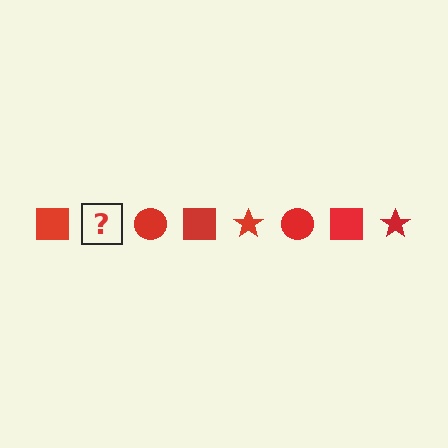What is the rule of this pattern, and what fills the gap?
The rule is that the pattern cycles through square, star, circle shapes in red. The gap should be filled with a red star.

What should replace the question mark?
The question mark should be replaced with a red star.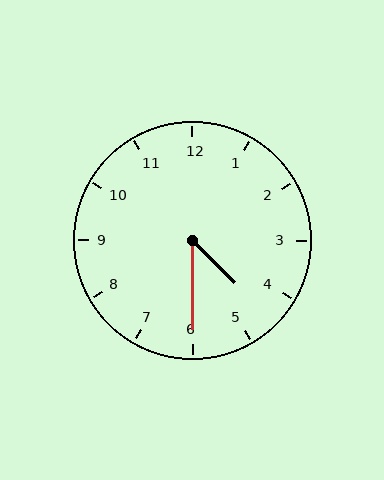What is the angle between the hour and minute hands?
Approximately 45 degrees.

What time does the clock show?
4:30.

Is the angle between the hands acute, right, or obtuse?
It is acute.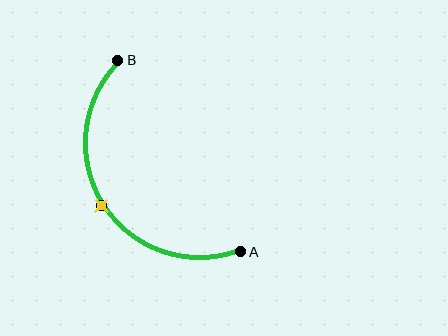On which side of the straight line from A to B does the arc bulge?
The arc bulges to the left of the straight line connecting A and B.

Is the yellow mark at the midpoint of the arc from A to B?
Yes. The yellow mark lies on the arc at equal arc-length from both A and B — it is the arc midpoint.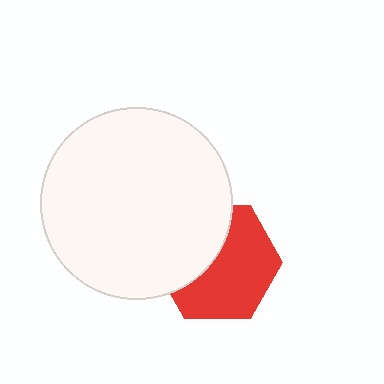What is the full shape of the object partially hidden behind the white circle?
The partially hidden object is a red hexagon.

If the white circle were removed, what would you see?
You would see the complete red hexagon.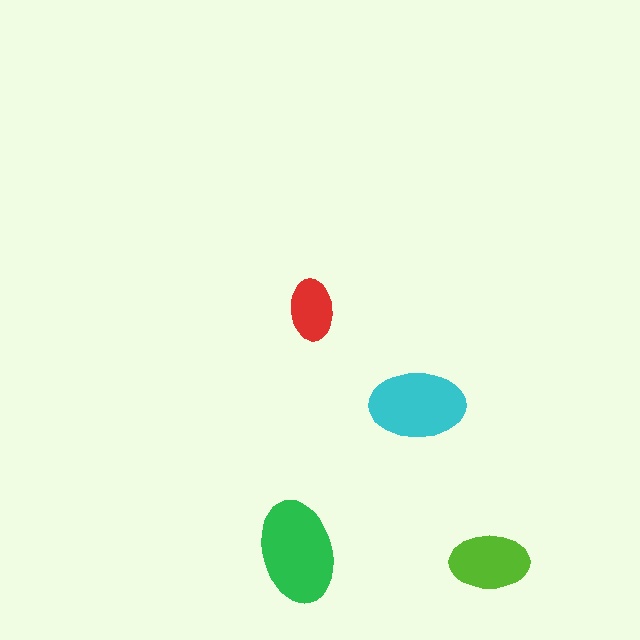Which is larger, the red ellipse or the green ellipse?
The green one.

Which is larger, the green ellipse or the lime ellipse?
The green one.